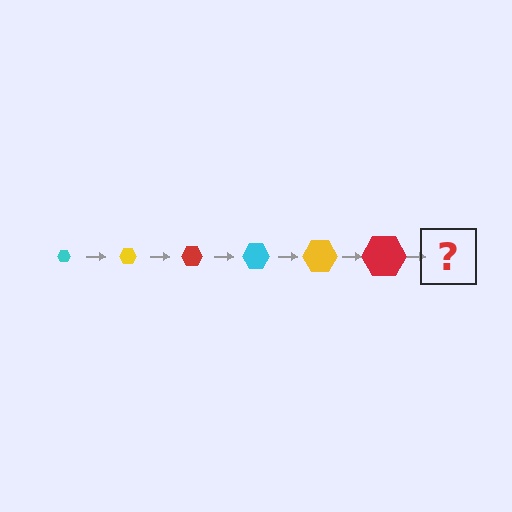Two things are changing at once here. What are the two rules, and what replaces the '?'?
The two rules are that the hexagon grows larger each step and the color cycles through cyan, yellow, and red. The '?' should be a cyan hexagon, larger than the previous one.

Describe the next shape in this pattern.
It should be a cyan hexagon, larger than the previous one.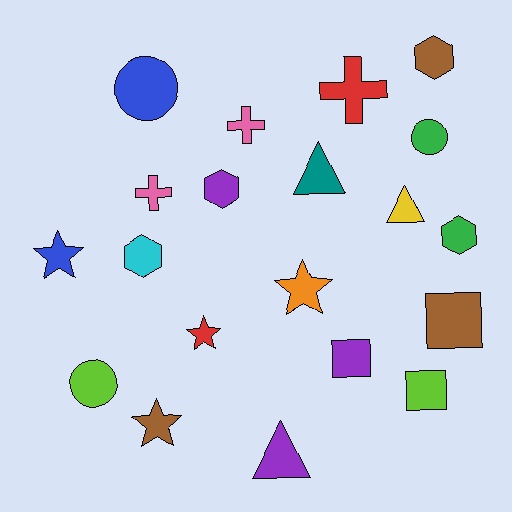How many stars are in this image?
There are 4 stars.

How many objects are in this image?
There are 20 objects.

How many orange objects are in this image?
There is 1 orange object.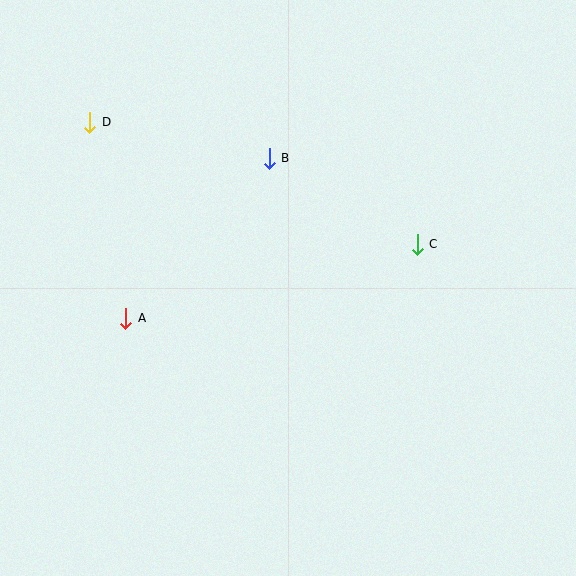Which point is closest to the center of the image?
Point B at (269, 158) is closest to the center.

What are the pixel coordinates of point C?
Point C is at (417, 244).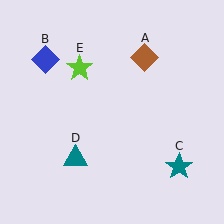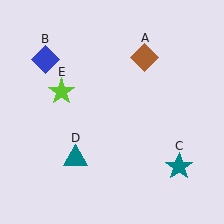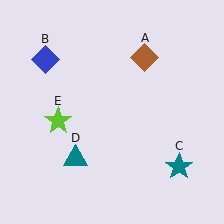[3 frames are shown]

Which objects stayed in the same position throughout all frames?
Brown diamond (object A) and blue diamond (object B) and teal star (object C) and teal triangle (object D) remained stationary.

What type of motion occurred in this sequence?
The lime star (object E) rotated counterclockwise around the center of the scene.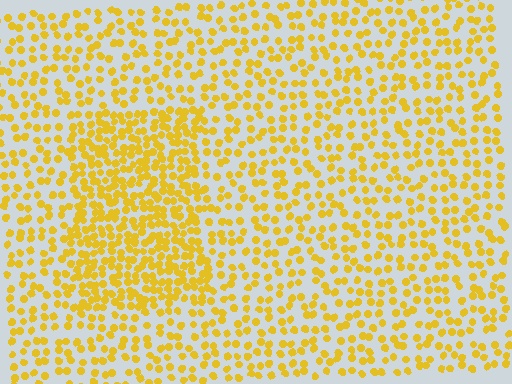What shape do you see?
I see a rectangle.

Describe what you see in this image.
The image contains small yellow elements arranged at two different densities. A rectangle-shaped region is visible where the elements are more densely packed than the surrounding area.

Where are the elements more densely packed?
The elements are more densely packed inside the rectangle boundary.